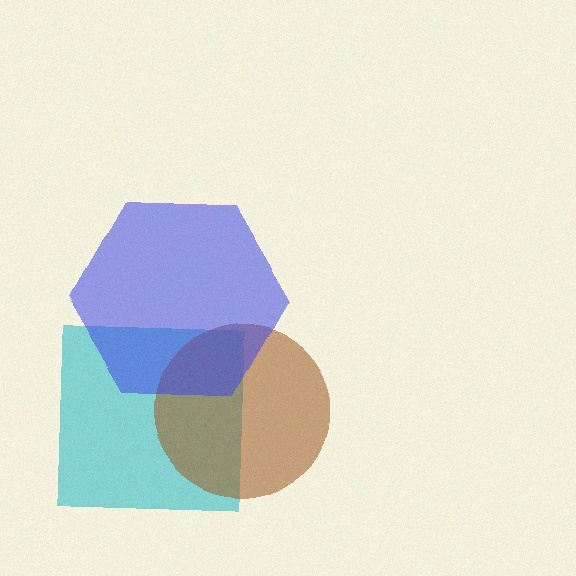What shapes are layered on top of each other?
The layered shapes are: a cyan square, a brown circle, a blue hexagon.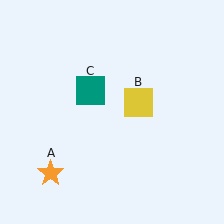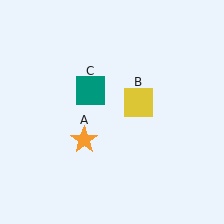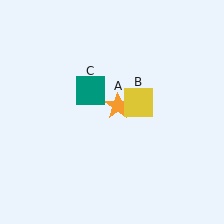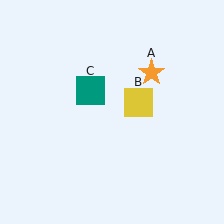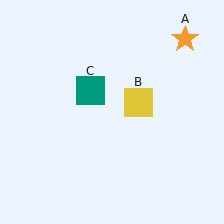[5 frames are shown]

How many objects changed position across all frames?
1 object changed position: orange star (object A).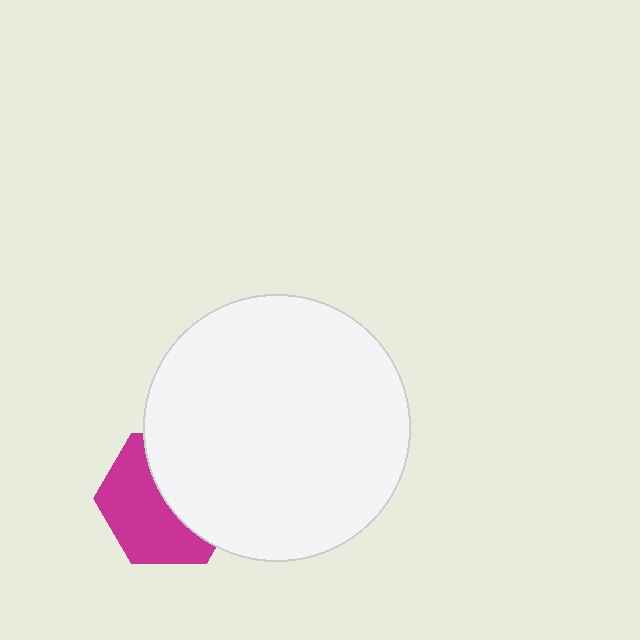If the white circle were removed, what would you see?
You would see the complete magenta hexagon.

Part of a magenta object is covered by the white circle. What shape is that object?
It is a hexagon.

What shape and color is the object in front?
The object in front is a white circle.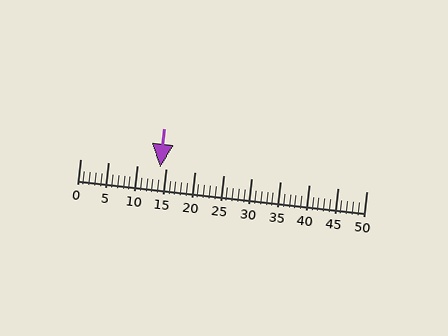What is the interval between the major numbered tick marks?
The major tick marks are spaced 5 units apart.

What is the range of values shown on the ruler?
The ruler shows values from 0 to 50.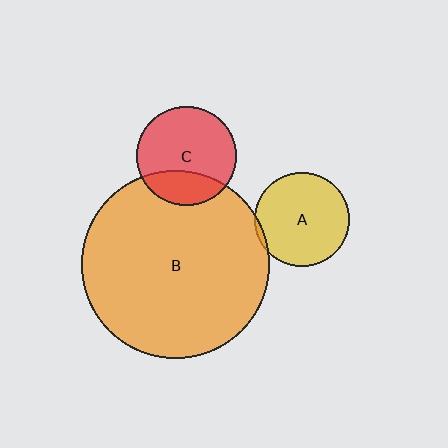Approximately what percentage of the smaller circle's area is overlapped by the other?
Approximately 25%.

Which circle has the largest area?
Circle B (orange).